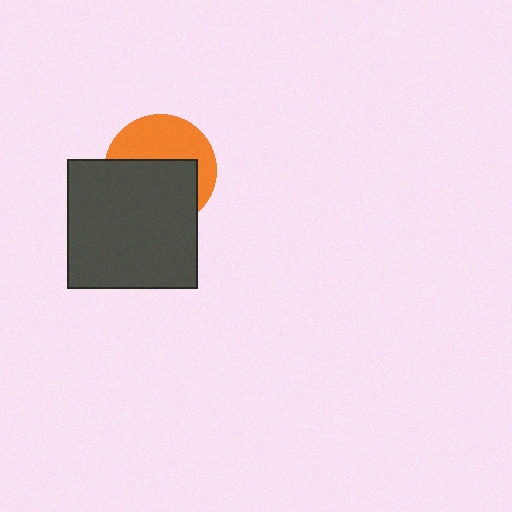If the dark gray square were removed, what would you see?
You would see the complete orange circle.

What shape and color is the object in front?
The object in front is a dark gray square.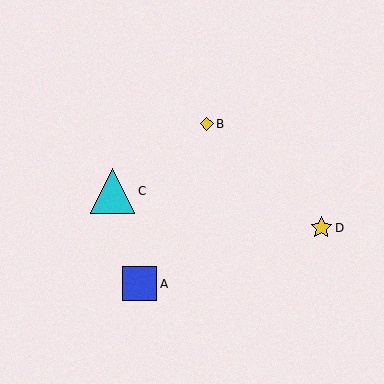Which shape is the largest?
The cyan triangle (labeled C) is the largest.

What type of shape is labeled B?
Shape B is a yellow diamond.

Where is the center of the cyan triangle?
The center of the cyan triangle is at (113, 191).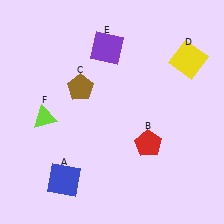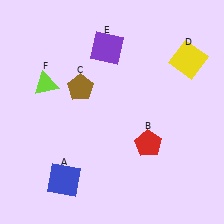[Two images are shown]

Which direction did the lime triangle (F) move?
The lime triangle (F) moved up.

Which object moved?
The lime triangle (F) moved up.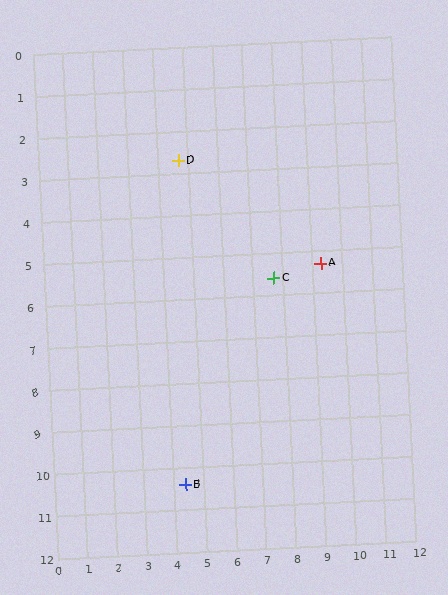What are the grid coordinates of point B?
Point B is at approximately (4.4, 10.4).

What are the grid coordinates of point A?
Point A is at approximately (9.3, 5.3).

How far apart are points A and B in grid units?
Points A and B are about 7.1 grid units apart.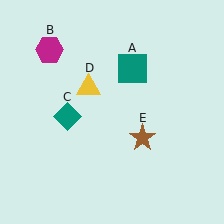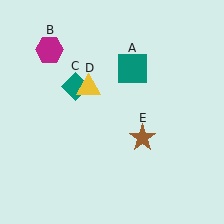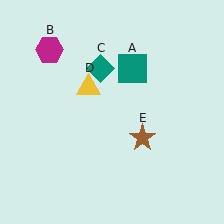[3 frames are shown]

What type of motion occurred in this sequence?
The teal diamond (object C) rotated clockwise around the center of the scene.